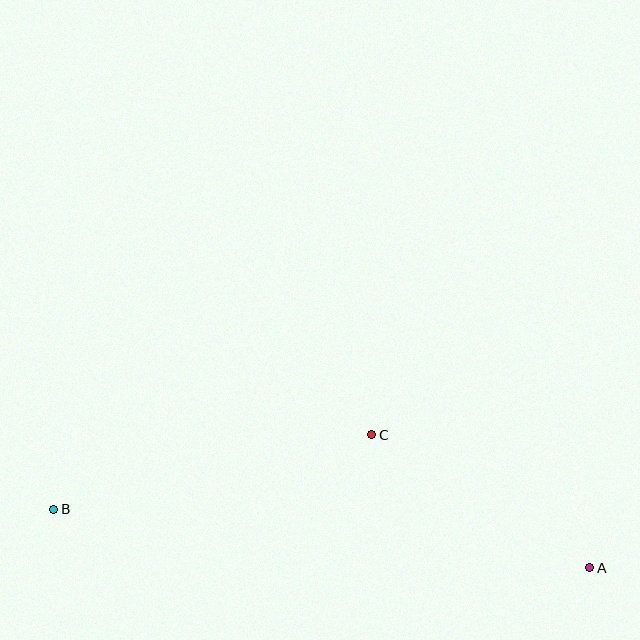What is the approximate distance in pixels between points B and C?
The distance between B and C is approximately 327 pixels.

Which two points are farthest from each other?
Points A and B are farthest from each other.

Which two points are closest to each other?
Points A and C are closest to each other.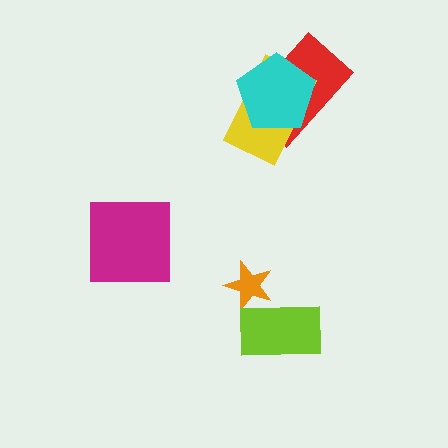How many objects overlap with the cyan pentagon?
2 objects overlap with the cyan pentagon.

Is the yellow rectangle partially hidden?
Yes, it is partially covered by another shape.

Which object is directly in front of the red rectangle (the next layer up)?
The yellow rectangle is directly in front of the red rectangle.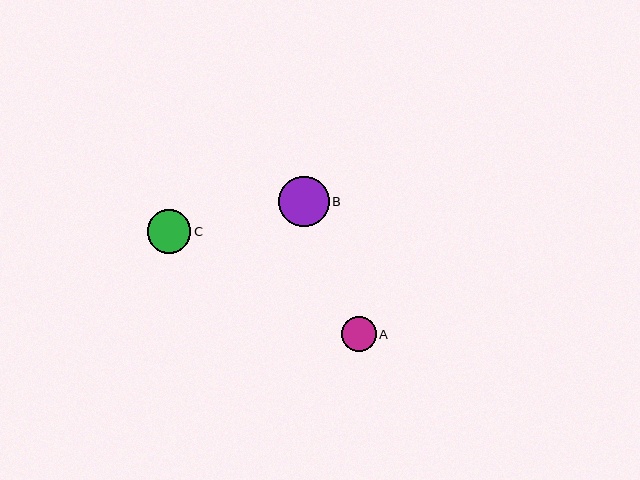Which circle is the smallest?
Circle A is the smallest with a size of approximately 35 pixels.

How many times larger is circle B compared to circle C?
Circle B is approximately 1.1 times the size of circle C.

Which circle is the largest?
Circle B is the largest with a size of approximately 50 pixels.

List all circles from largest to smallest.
From largest to smallest: B, C, A.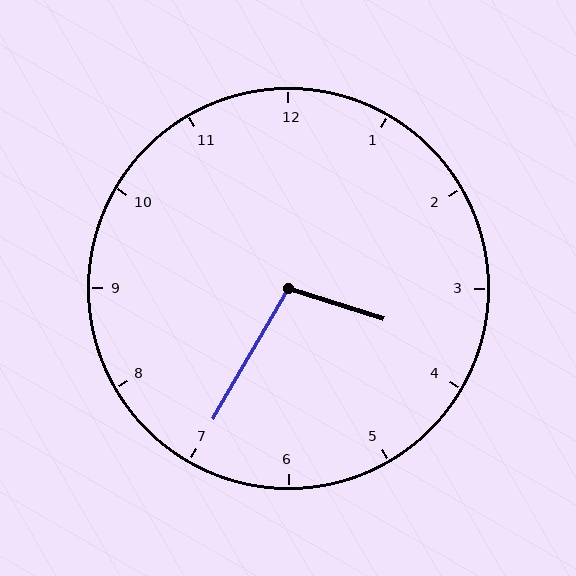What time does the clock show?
3:35.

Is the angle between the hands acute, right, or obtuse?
It is obtuse.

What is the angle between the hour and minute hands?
Approximately 102 degrees.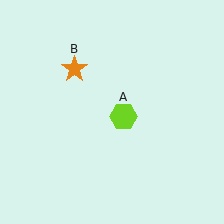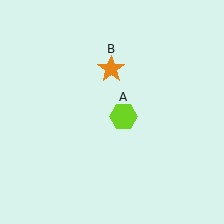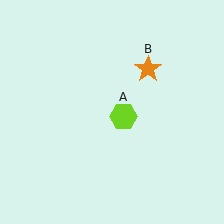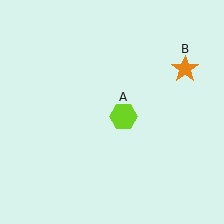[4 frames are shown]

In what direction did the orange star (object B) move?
The orange star (object B) moved right.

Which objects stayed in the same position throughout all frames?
Lime hexagon (object A) remained stationary.